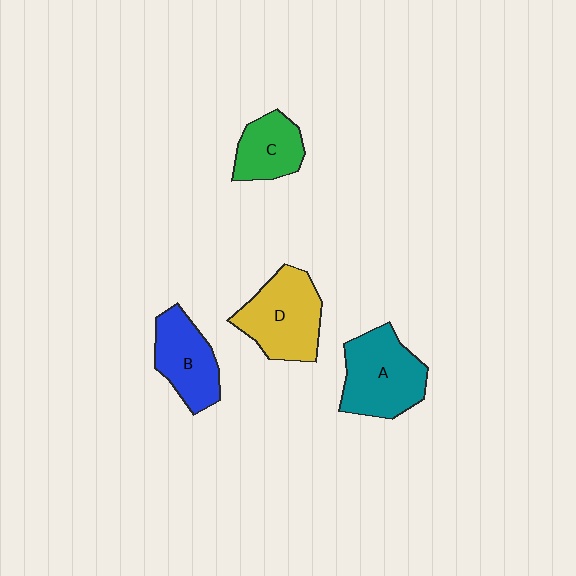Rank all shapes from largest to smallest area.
From largest to smallest: A (teal), D (yellow), B (blue), C (green).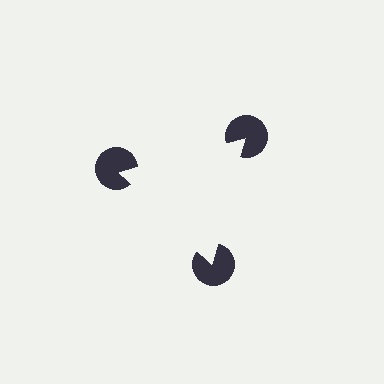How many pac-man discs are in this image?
There are 3 — one at each vertex of the illusory triangle.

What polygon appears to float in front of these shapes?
An illusory triangle — its edges are inferred from the aligned wedge cuts in the pac-man discs, not physically drawn.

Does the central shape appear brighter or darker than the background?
It typically appears slightly brighter than the background, even though no actual brightness change is drawn.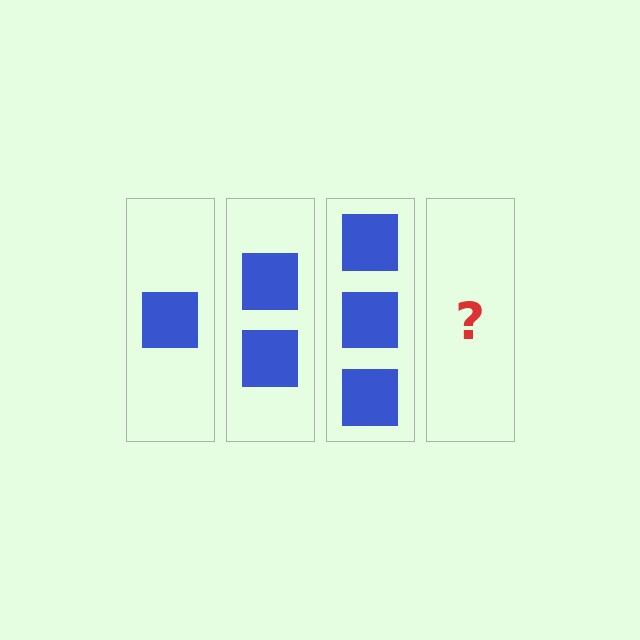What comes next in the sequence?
The next element should be 4 squares.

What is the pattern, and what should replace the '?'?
The pattern is that each step adds one more square. The '?' should be 4 squares.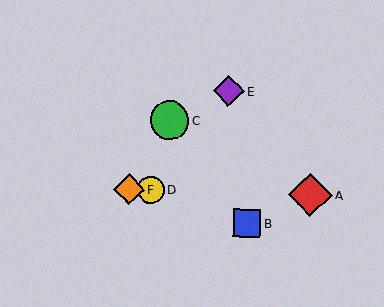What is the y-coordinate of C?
Object C is at y≈120.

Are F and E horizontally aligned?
No, F is at y≈189 and E is at y≈91.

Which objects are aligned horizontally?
Objects A, D, F are aligned horizontally.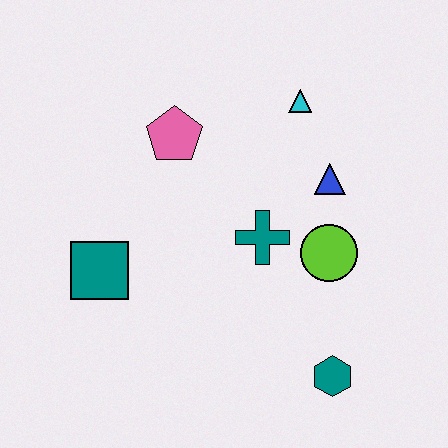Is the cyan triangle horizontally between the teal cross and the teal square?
No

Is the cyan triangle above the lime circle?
Yes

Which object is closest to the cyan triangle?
The blue triangle is closest to the cyan triangle.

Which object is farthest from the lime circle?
The teal square is farthest from the lime circle.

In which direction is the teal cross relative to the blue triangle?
The teal cross is to the left of the blue triangle.